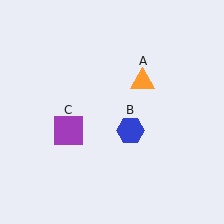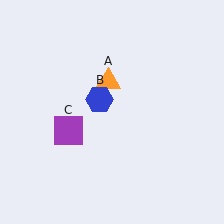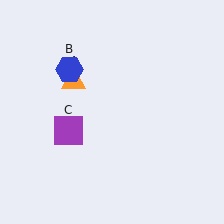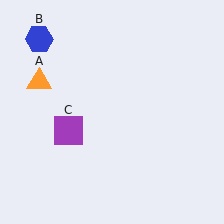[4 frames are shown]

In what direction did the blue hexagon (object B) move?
The blue hexagon (object B) moved up and to the left.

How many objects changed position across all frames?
2 objects changed position: orange triangle (object A), blue hexagon (object B).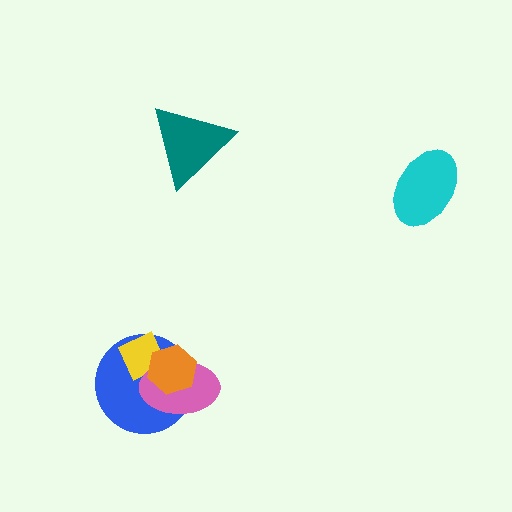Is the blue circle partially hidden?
Yes, it is partially covered by another shape.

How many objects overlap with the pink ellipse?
3 objects overlap with the pink ellipse.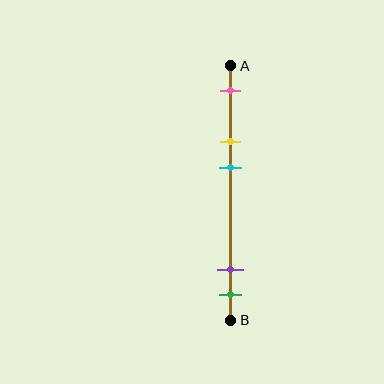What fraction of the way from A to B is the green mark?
The green mark is approximately 90% (0.9) of the way from A to B.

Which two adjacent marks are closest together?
The purple and green marks are the closest adjacent pair.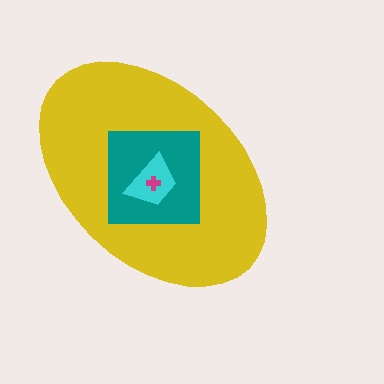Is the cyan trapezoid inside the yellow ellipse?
Yes.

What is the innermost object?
The magenta cross.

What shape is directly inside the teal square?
The cyan trapezoid.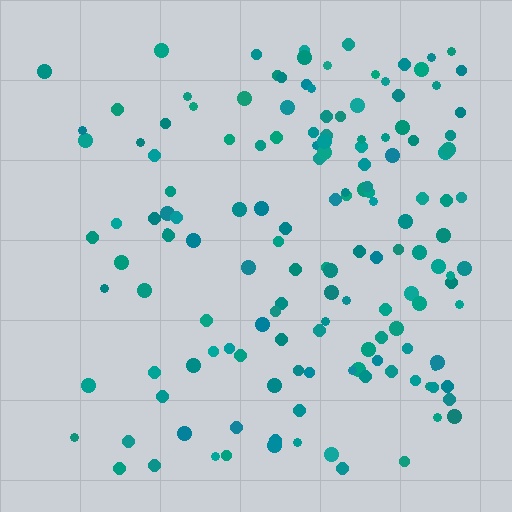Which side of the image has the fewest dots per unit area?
The left.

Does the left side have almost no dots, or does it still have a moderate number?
Still a moderate number, just noticeably fewer than the right.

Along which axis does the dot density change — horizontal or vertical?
Horizontal.